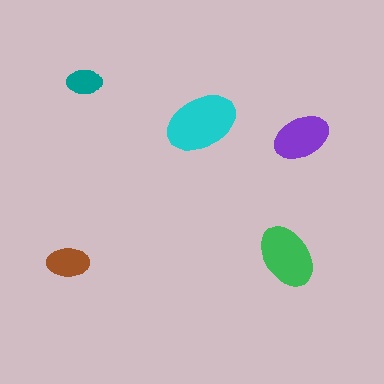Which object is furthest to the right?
The purple ellipse is rightmost.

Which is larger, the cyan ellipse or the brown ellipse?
The cyan one.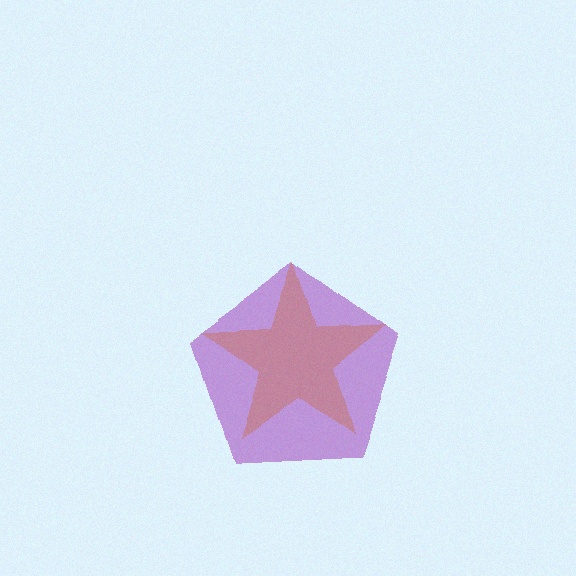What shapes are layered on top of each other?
The layered shapes are: a yellow star, a purple pentagon.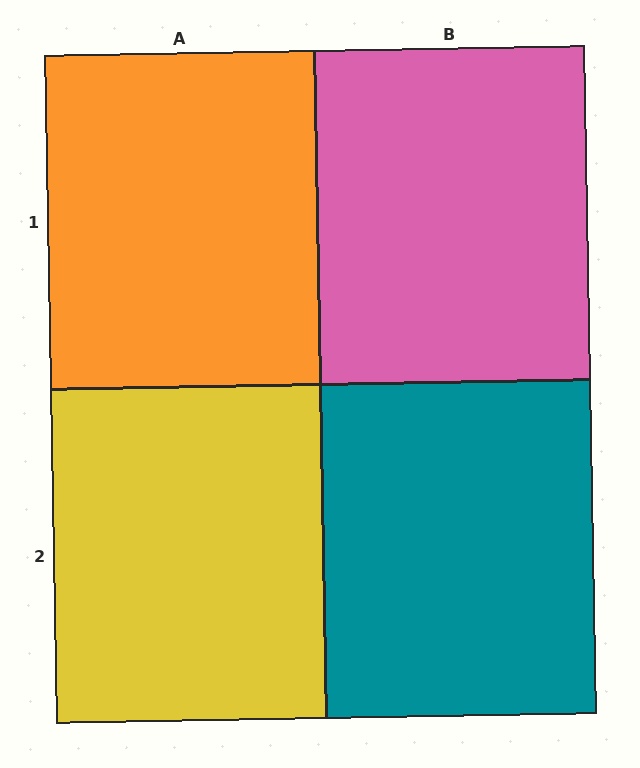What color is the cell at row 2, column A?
Yellow.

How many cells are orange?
1 cell is orange.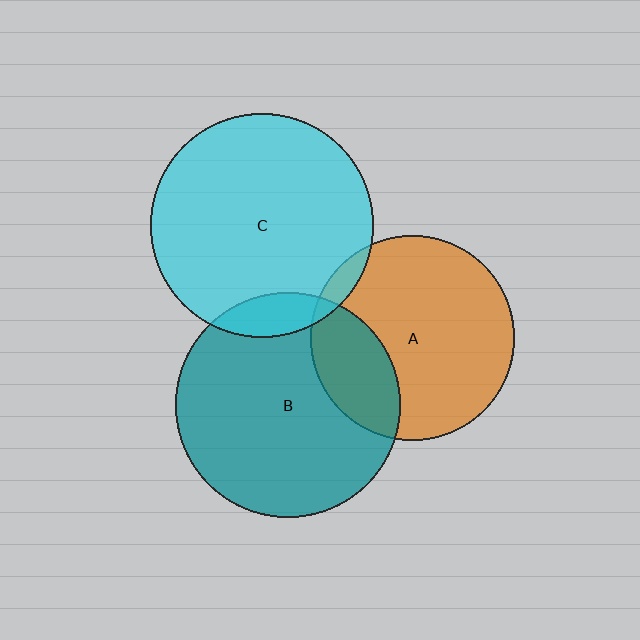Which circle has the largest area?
Circle B (teal).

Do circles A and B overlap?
Yes.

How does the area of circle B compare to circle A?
Approximately 1.2 times.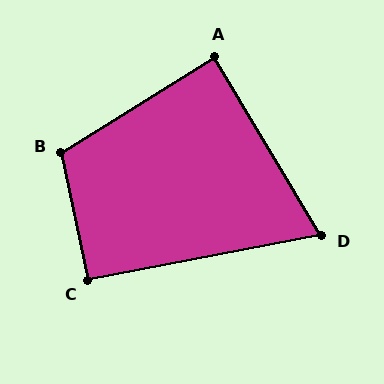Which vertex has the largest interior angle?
B, at approximately 110 degrees.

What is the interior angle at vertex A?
Approximately 89 degrees (approximately right).